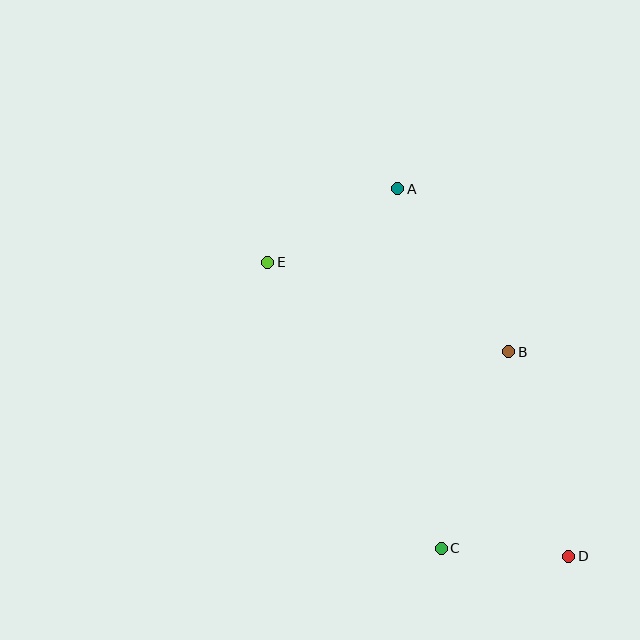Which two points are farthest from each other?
Points D and E are farthest from each other.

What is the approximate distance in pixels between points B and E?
The distance between B and E is approximately 257 pixels.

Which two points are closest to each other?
Points C and D are closest to each other.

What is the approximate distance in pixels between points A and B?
The distance between A and B is approximately 197 pixels.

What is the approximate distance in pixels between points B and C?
The distance between B and C is approximately 208 pixels.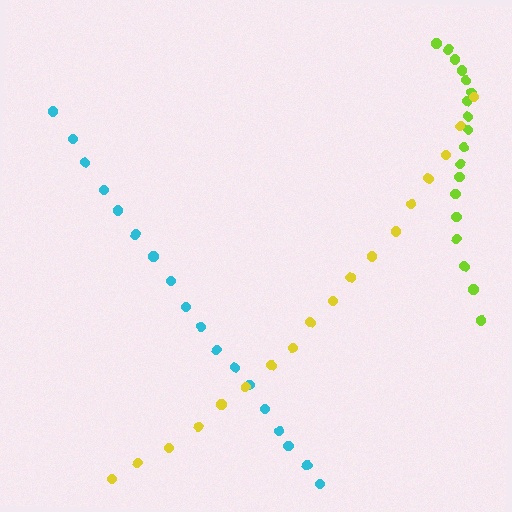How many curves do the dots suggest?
There are 3 distinct paths.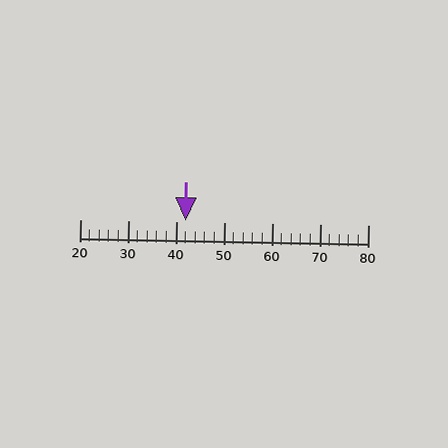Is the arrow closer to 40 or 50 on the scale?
The arrow is closer to 40.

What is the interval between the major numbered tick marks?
The major tick marks are spaced 10 units apart.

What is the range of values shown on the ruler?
The ruler shows values from 20 to 80.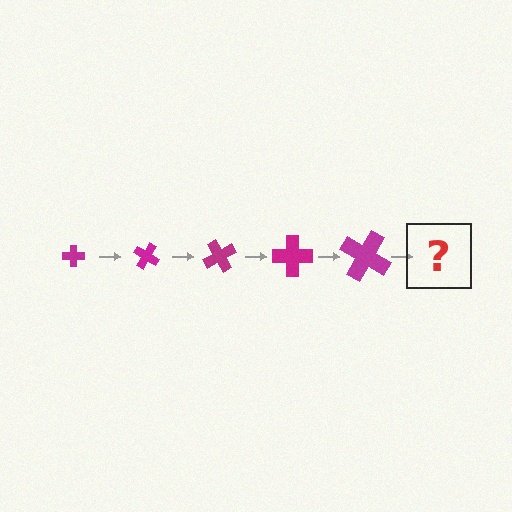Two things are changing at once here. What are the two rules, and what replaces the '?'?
The two rules are that the cross grows larger each step and it rotates 30 degrees each step. The '?' should be a cross, larger than the previous one and rotated 150 degrees from the start.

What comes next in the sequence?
The next element should be a cross, larger than the previous one and rotated 150 degrees from the start.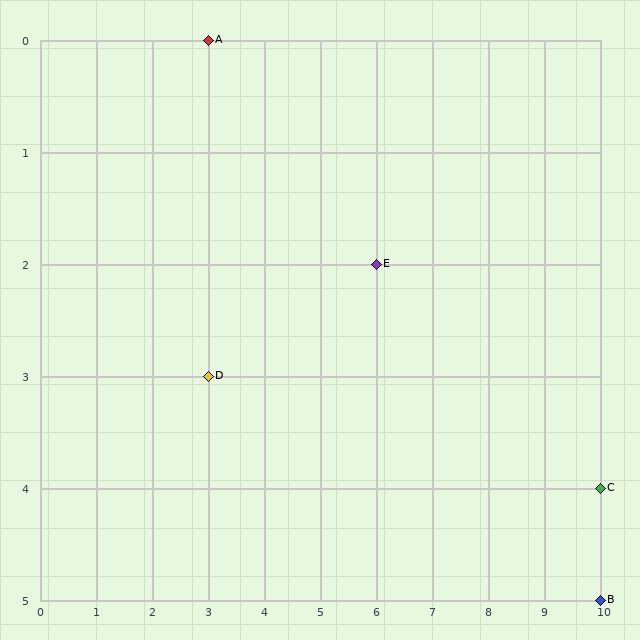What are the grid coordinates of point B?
Point B is at grid coordinates (10, 5).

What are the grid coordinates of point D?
Point D is at grid coordinates (3, 3).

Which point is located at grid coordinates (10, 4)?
Point C is at (10, 4).